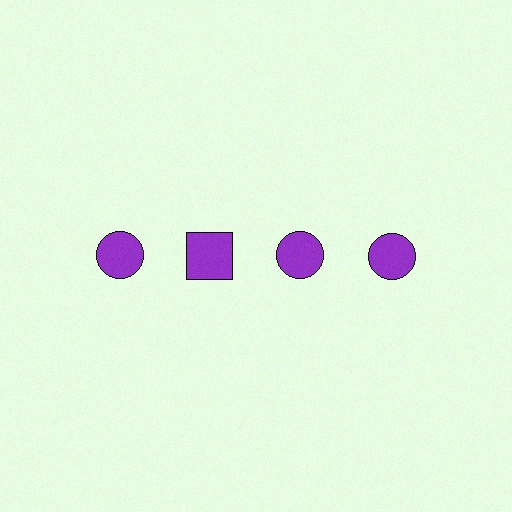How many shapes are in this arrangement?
There are 4 shapes arranged in a grid pattern.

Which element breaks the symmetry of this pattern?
The purple square in the top row, second from left column breaks the symmetry. All other shapes are purple circles.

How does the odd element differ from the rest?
It has a different shape: square instead of circle.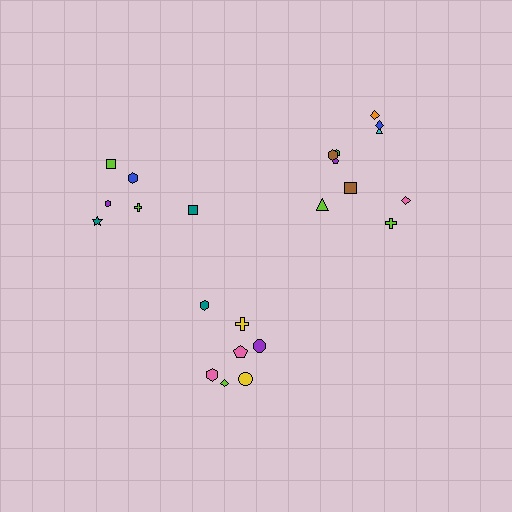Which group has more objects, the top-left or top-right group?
The top-right group.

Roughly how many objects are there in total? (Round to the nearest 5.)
Roughly 25 objects in total.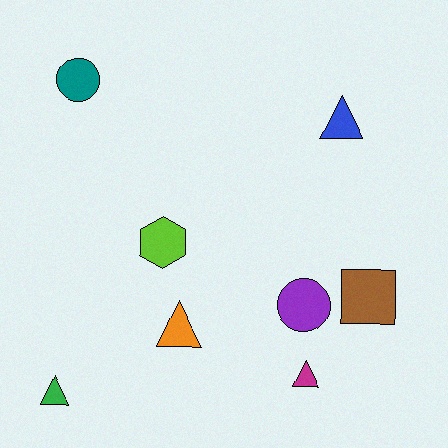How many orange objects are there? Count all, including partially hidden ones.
There is 1 orange object.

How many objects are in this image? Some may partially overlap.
There are 8 objects.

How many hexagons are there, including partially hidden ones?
There is 1 hexagon.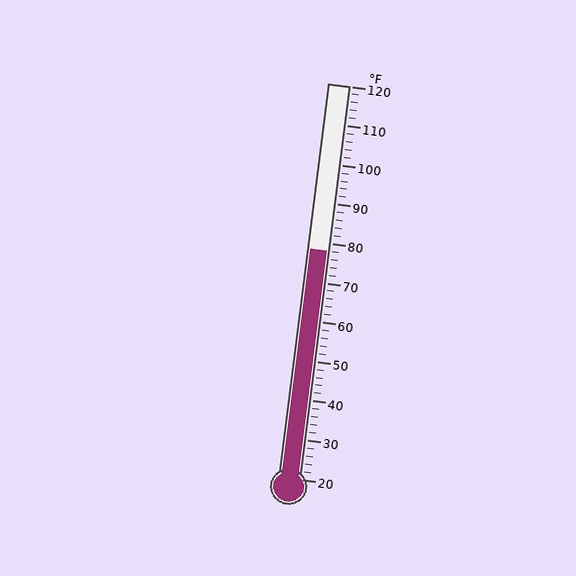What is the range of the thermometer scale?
The thermometer scale ranges from 20°F to 120°F.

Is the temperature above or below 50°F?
The temperature is above 50°F.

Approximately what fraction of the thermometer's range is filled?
The thermometer is filled to approximately 60% of its range.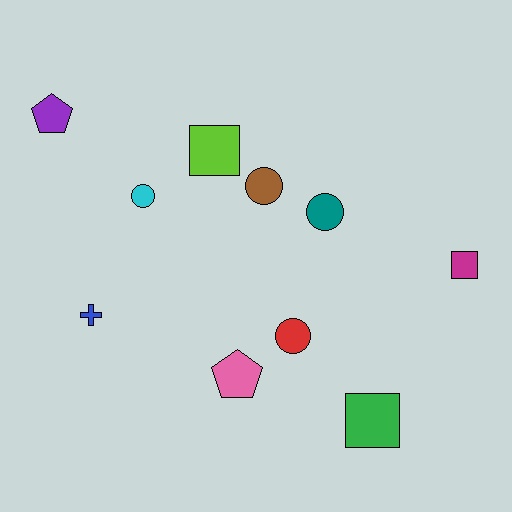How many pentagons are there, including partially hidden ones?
There are 2 pentagons.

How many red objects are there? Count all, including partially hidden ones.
There is 1 red object.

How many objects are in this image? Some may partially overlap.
There are 10 objects.